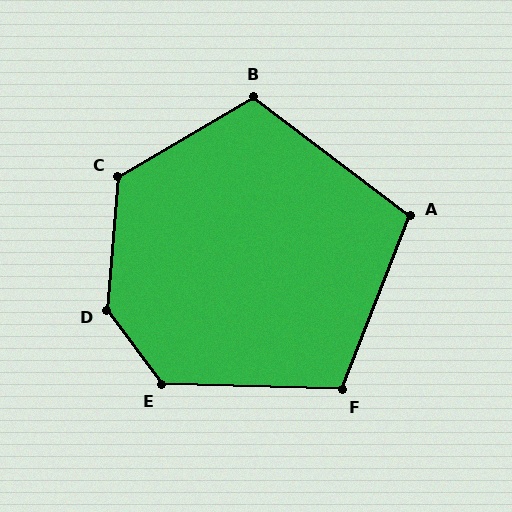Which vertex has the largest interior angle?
D, at approximately 138 degrees.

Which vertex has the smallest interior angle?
A, at approximately 106 degrees.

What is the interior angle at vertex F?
Approximately 109 degrees (obtuse).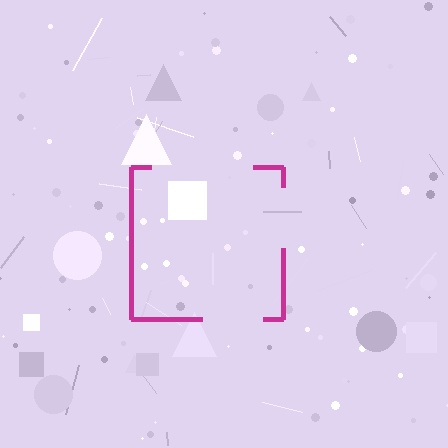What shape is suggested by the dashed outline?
The dashed outline suggests a square.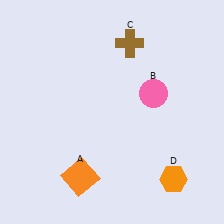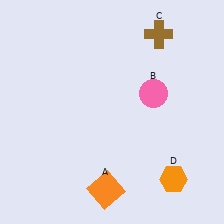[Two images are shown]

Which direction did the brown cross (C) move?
The brown cross (C) moved right.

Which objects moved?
The objects that moved are: the orange square (A), the brown cross (C).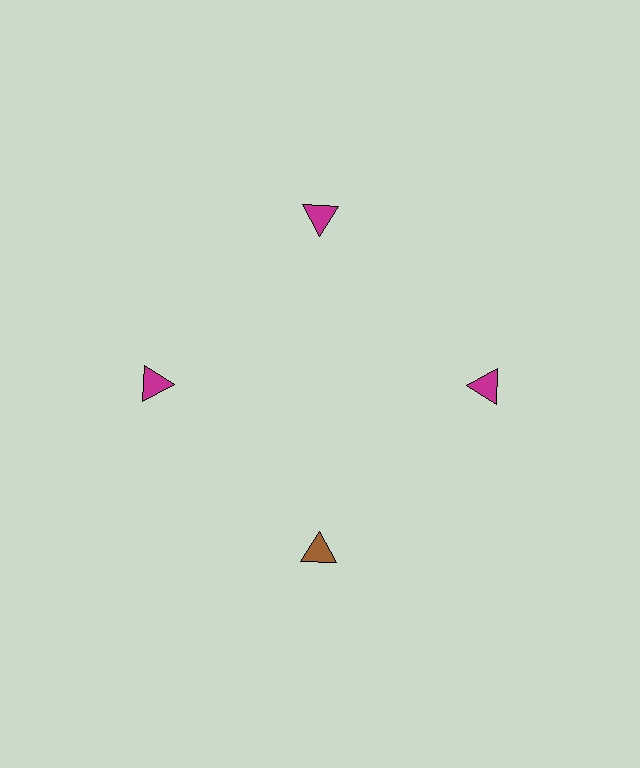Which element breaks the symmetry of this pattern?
The brown triangle at roughly the 6 o'clock position breaks the symmetry. All other shapes are magenta triangles.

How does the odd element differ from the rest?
It has a different color: brown instead of magenta.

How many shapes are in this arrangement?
There are 4 shapes arranged in a ring pattern.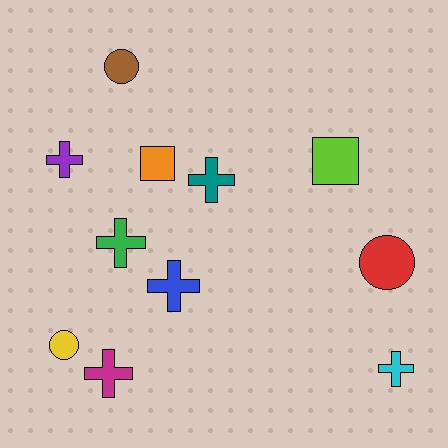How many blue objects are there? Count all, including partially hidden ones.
There is 1 blue object.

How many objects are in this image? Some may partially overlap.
There are 11 objects.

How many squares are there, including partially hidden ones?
There are 2 squares.